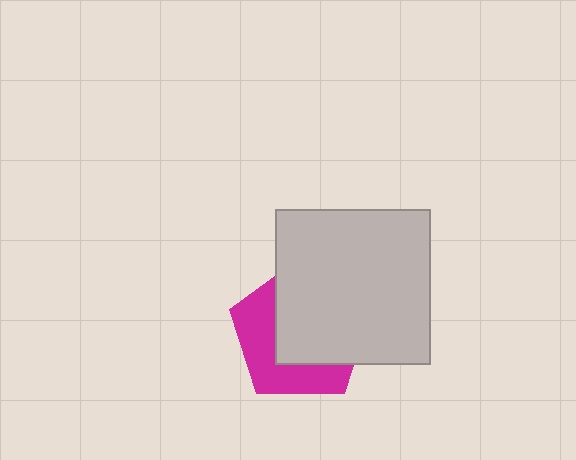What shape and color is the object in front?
The object in front is a light gray square.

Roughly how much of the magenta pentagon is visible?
A small part of it is visible (roughly 42%).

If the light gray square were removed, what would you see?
You would see the complete magenta pentagon.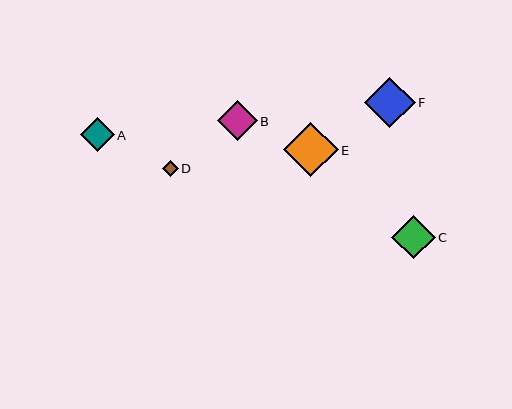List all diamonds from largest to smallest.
From largest to smallest: E, F, C, B, A, D.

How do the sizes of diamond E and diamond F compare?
Diamond E and diamond F are approximately the same size.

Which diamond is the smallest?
Diamond D is the smallest with a size of approximately 16 pixels.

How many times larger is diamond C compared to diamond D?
Diamond C is approximately 2.7 times the size of diamond D.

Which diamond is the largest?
Diamond E is the largest with a size of approximately 55 pixels.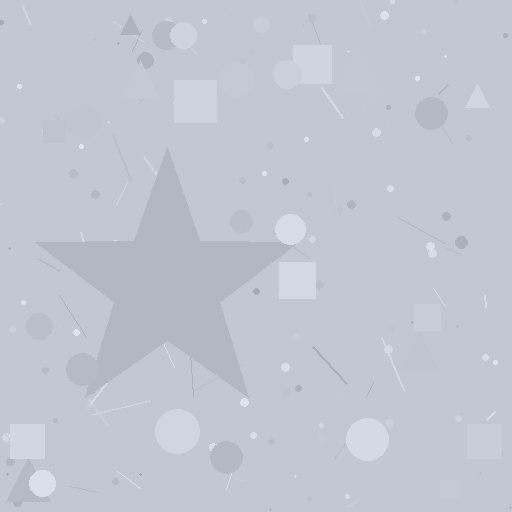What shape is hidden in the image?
A star is hidden in the image.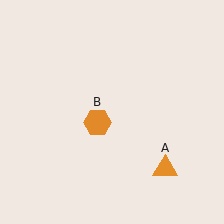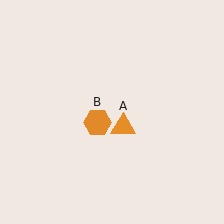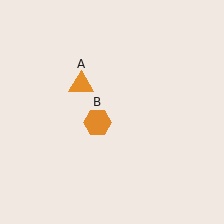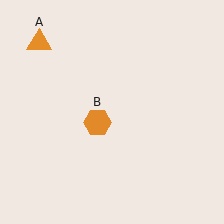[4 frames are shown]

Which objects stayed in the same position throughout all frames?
Orange hexagon (object B) remained stationary.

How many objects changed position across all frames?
1 object changed position: orange triangle (object A).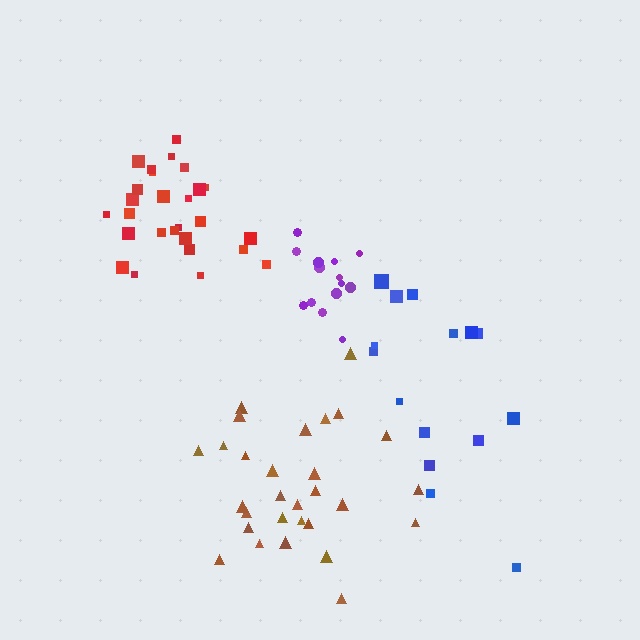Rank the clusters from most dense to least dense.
purple, red, brown, blue.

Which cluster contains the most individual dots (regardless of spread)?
Brown (29).